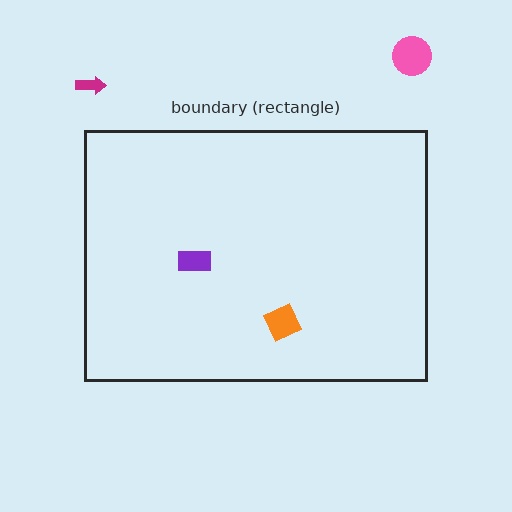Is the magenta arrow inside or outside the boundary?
Outside.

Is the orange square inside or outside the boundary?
Inside.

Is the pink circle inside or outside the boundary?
Outside.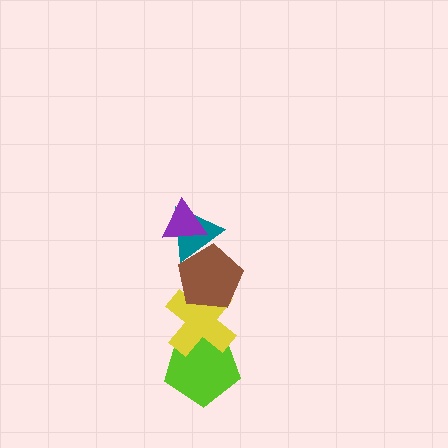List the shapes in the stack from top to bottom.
From top to bottom: the purple triangle, the teal triangle, the brown pentagon, the yellow cross, the lime pentagon.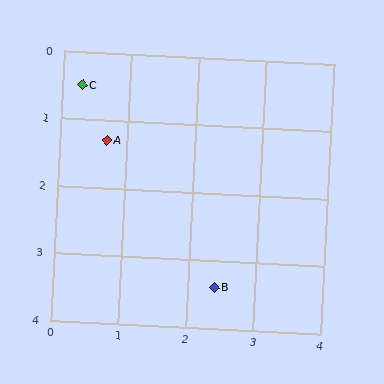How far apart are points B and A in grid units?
Points B and A are about 2.7 grid units apart.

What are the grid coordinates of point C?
Point C is at approximately (0.3, 0.5).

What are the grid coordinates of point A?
Point A is at approximately (0.7, 1.3).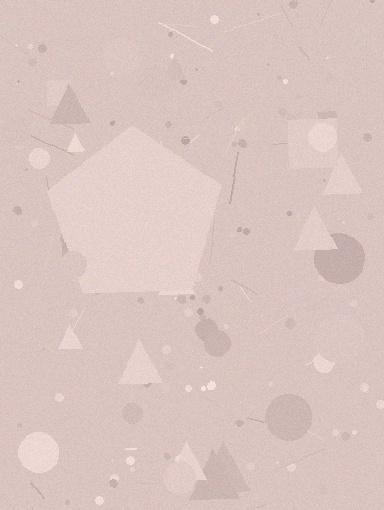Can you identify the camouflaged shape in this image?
The camouflaged shape is a pentagon.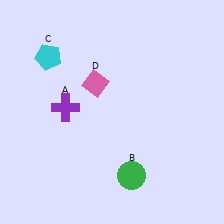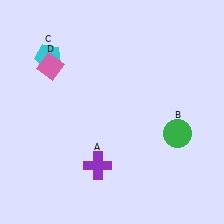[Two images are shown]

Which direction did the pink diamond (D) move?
The pink diamond (D) moved left.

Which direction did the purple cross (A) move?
The purple cross (A) moved down.